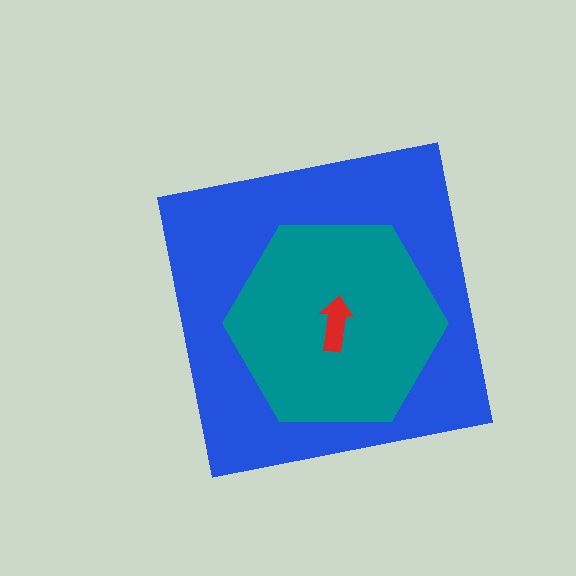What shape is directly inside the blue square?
The teal hexagon.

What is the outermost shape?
The blue square.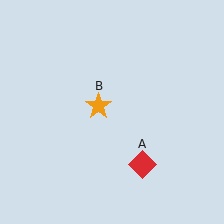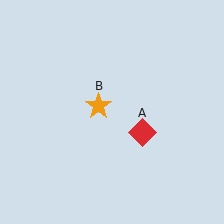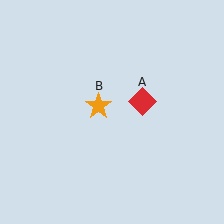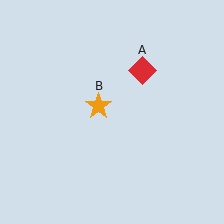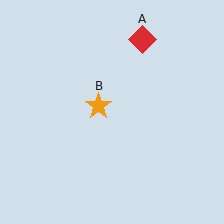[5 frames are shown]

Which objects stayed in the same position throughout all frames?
Orange star (object B) remained stationary.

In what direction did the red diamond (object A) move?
The red diamond (object A) moved up.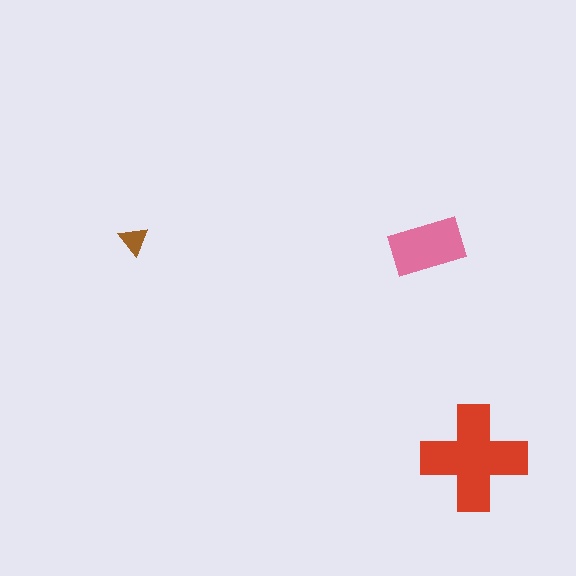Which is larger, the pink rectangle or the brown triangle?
The pink rectangle.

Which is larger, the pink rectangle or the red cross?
The red cross.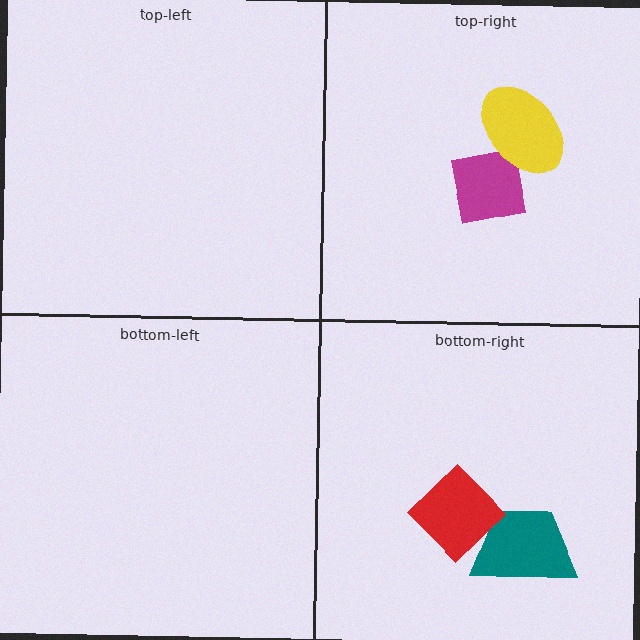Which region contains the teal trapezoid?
The bottom-right region.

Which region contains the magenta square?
The top-right region.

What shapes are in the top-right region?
The magenta square, the yellow ellipse.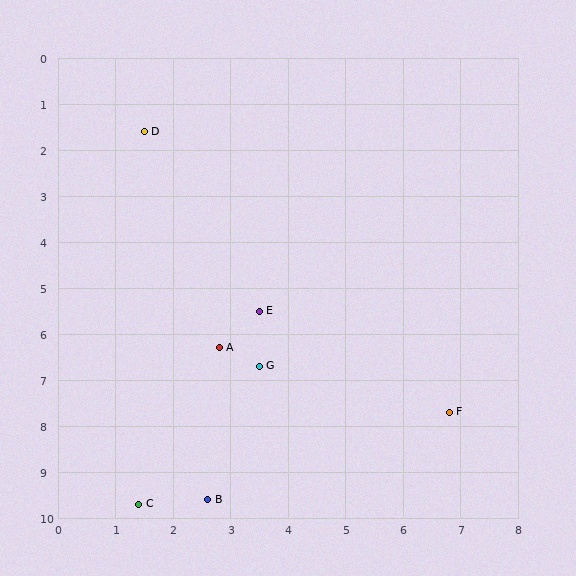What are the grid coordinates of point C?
Point C is at approximately (1.4, 9.7).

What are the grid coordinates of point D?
Point D is at approximately (1.5, 1.6).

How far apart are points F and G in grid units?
Points F and G are about 3.4 grid units apart.